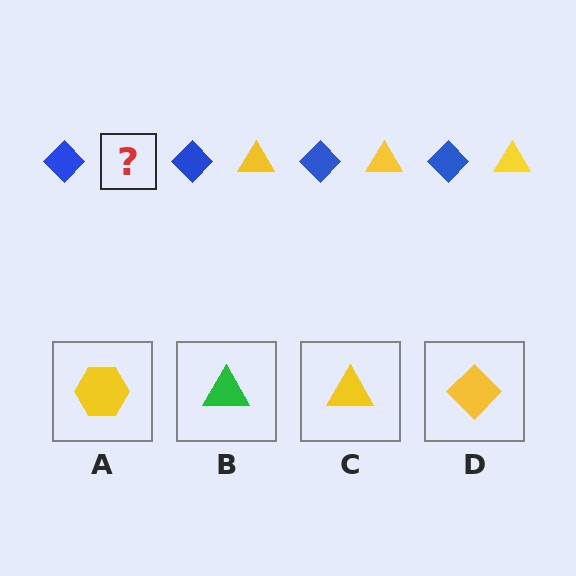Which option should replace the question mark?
Option C.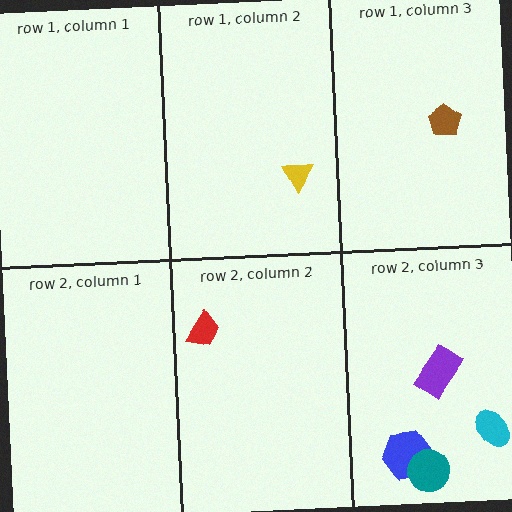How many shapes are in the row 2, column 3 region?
4.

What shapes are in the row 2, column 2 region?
The red trapezoid.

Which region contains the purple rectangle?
The row 2, column 3 region.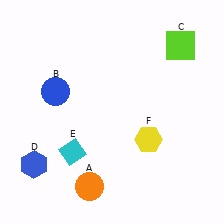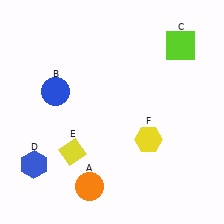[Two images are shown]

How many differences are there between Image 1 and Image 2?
There is 1 difference between the two images.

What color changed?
The diamond (E) changed from cyan in Image 1 to yellow in Image 2.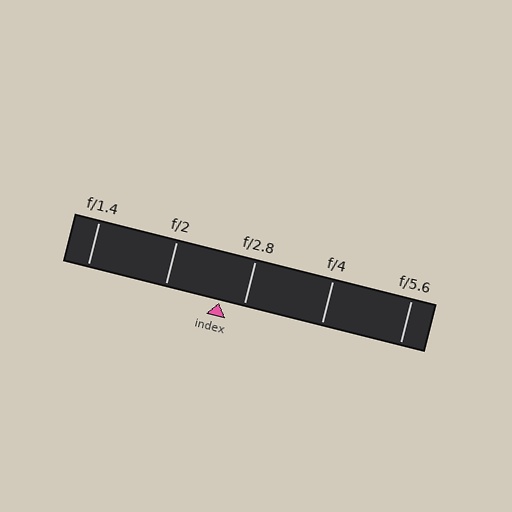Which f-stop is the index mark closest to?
The index mark is closest to f/2.8.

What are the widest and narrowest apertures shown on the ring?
The widest aperture shown is f/1.4 and the narrowest is f/5.6.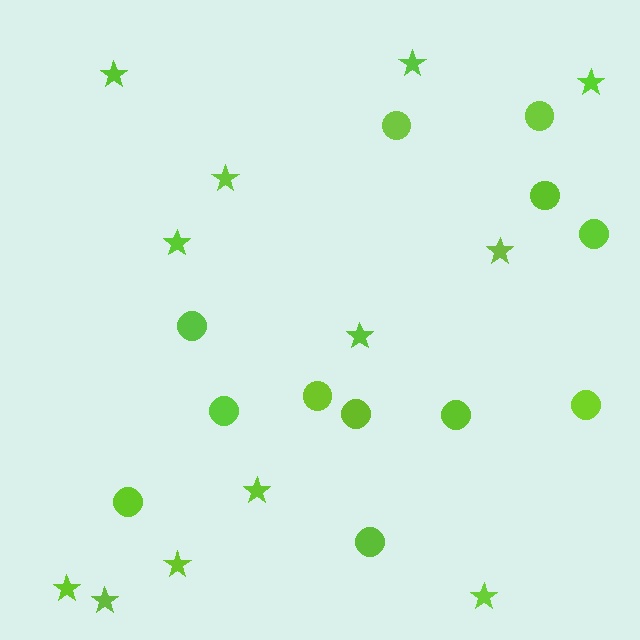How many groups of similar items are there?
There are 2 groups: one group of circles (12) and one group of stars (12).